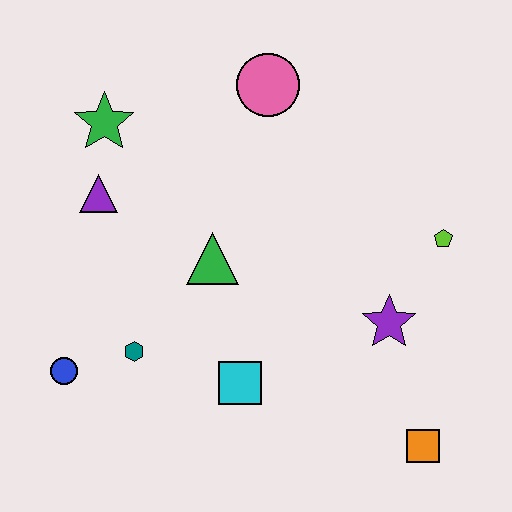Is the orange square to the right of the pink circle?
Yes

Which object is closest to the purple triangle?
The green star is closest to the purple triangle.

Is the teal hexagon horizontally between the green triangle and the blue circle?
Yes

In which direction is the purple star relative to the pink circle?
The purple star is below the pink circle.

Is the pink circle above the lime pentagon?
Yes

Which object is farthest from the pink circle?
The orange square is farthest from the pink circle.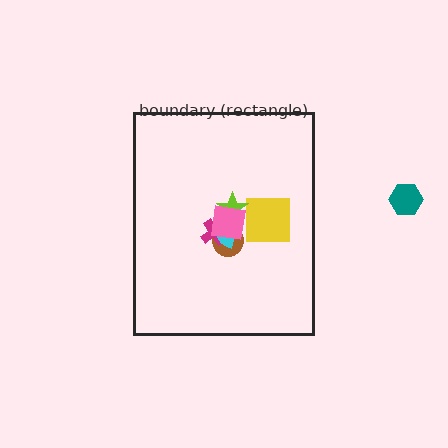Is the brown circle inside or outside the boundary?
Inside.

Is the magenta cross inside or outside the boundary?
Inside.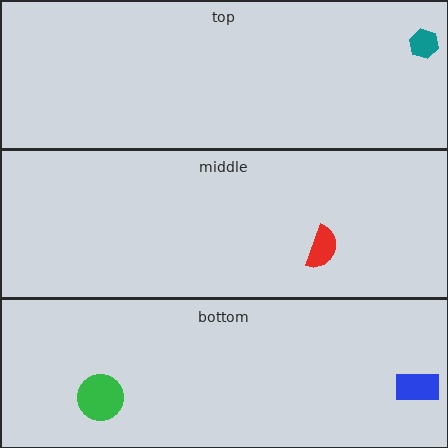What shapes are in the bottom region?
The green circle, the blue rectangle.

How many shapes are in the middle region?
1.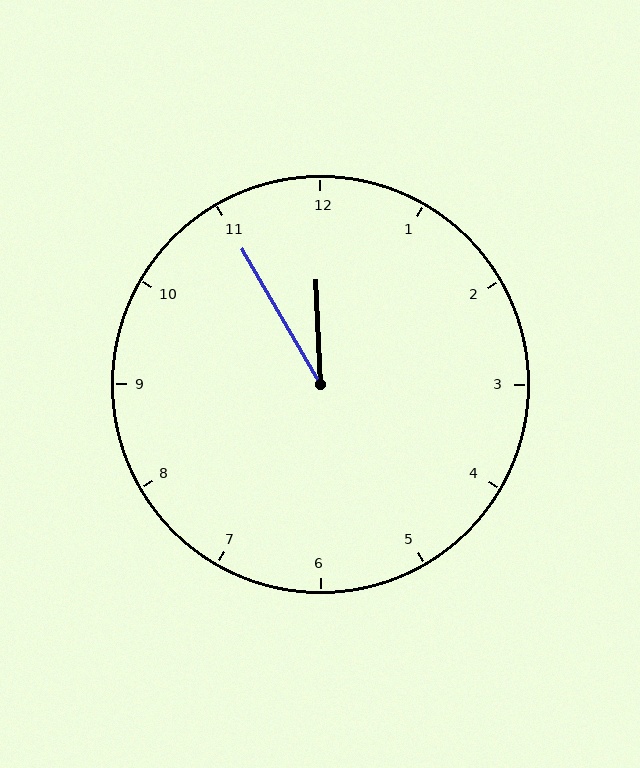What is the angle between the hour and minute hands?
Approximately 28 degrees.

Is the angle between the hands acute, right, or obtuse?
It is acute.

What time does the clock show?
11:55.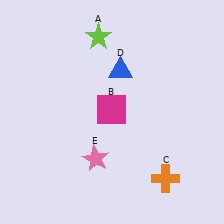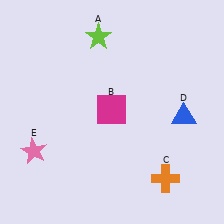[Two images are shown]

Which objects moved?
The objects that moved are: the blue triangle (D), the pink star (E).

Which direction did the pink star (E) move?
The pink star (E) moved left.